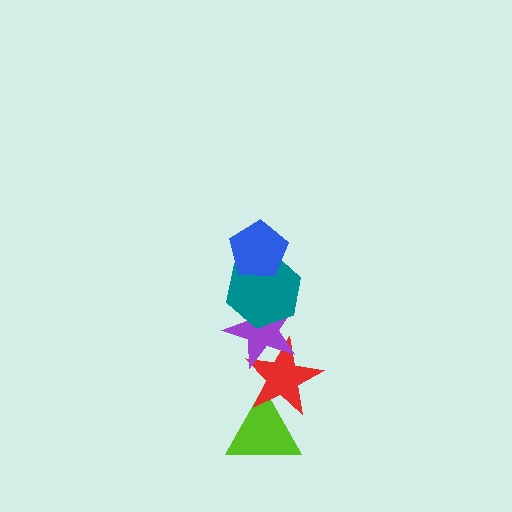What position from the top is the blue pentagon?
The blue pentagon is 1st from the top.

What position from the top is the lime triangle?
The lime triangle is 5th from the top.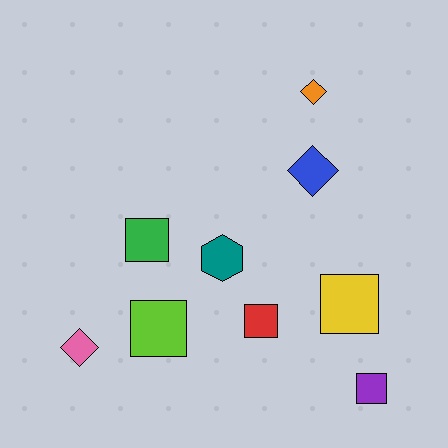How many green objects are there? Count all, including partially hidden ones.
There is 1 green object.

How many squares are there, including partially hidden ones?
There are 5 squares.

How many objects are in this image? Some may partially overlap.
There are 9 objects.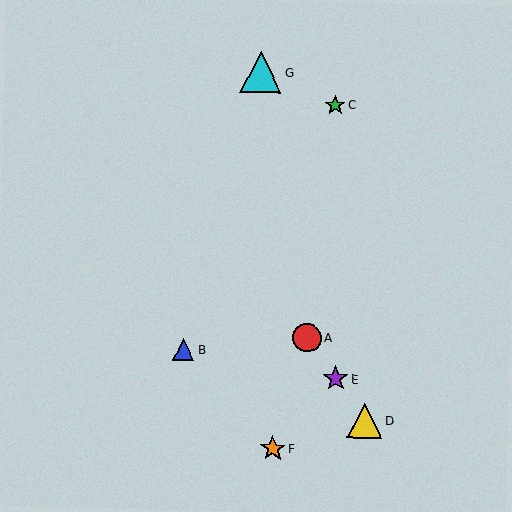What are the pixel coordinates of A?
Object A is at (307, 338).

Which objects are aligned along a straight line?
Objects A, D, E are aligned along a straight line.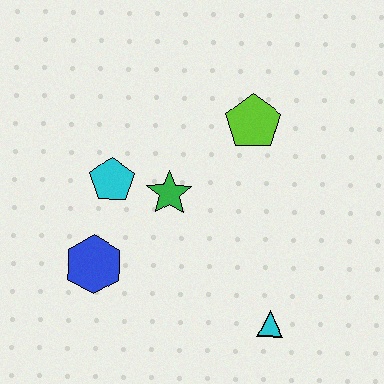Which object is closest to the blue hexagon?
The cyan pentagon is closest to the blue hexagon.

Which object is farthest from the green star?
The cyan triangle is farthest from the green star.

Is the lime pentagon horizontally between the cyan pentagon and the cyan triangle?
Yes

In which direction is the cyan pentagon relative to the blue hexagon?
The cyan pentagon is above the blue hexagon.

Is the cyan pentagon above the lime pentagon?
No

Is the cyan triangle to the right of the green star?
Yes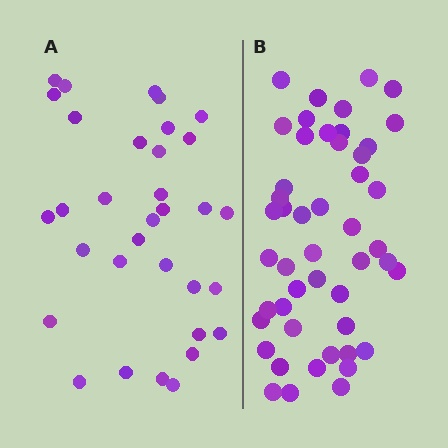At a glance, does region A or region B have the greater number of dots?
Region B (the right region) has more dots.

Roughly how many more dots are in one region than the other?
Region B has approximately 15 more dots than region A.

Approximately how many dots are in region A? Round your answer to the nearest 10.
About 30 dots. (The exact count is 33, which rounds to 30.)